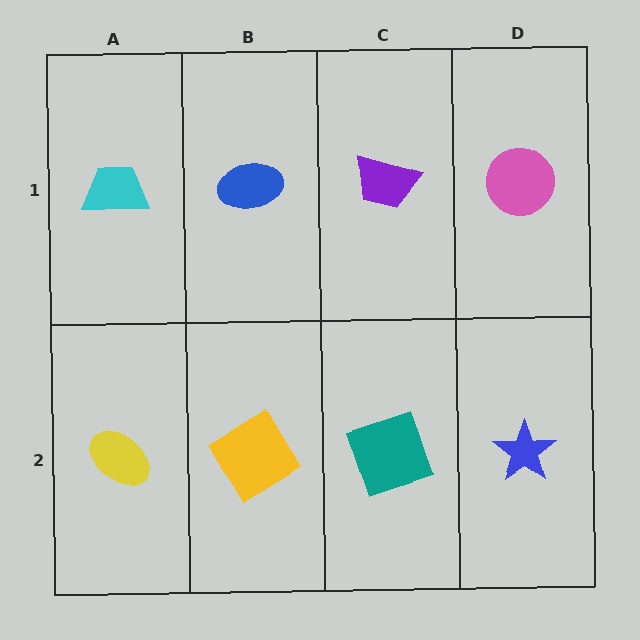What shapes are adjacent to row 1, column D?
A blue star (row 2, column D), a purple trapezoid (row 1, column C).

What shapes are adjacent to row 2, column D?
A pink circle (row 1, column D), a teal square (row 2, column C).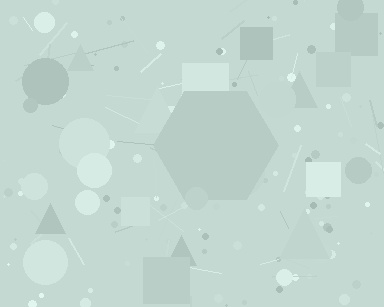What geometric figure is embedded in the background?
A hexagon is embedded in the background.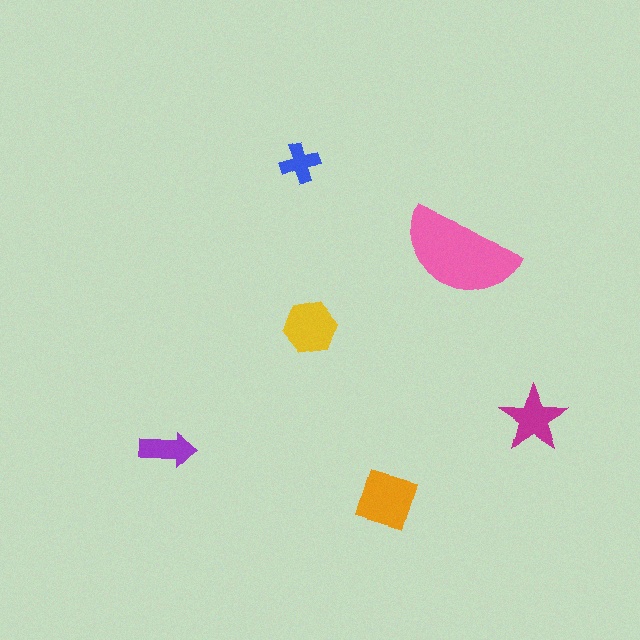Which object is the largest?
The pink semicircle.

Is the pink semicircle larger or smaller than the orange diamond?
Larger.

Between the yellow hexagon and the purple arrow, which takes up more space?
The yellow hexagon.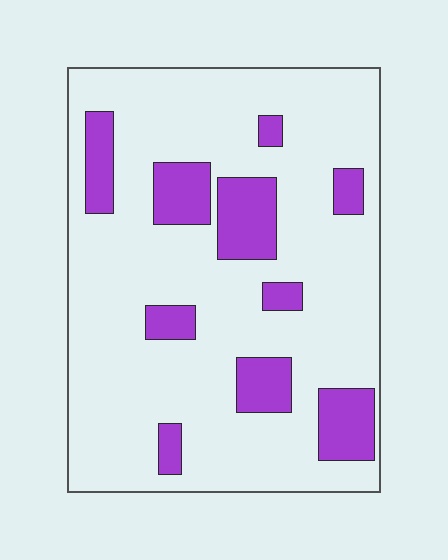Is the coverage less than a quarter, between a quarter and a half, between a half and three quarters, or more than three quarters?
Less than a quarter.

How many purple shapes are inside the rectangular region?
10.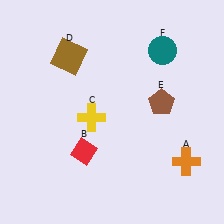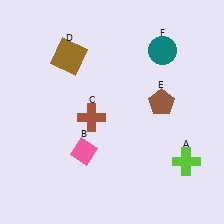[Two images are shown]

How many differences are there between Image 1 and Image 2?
There are 3 differences between the two images.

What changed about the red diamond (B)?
In Image 1, B is red. In Image 2, it changed to pink.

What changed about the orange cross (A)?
In Image 1, A is orange. In Image 2, it changed to lime.